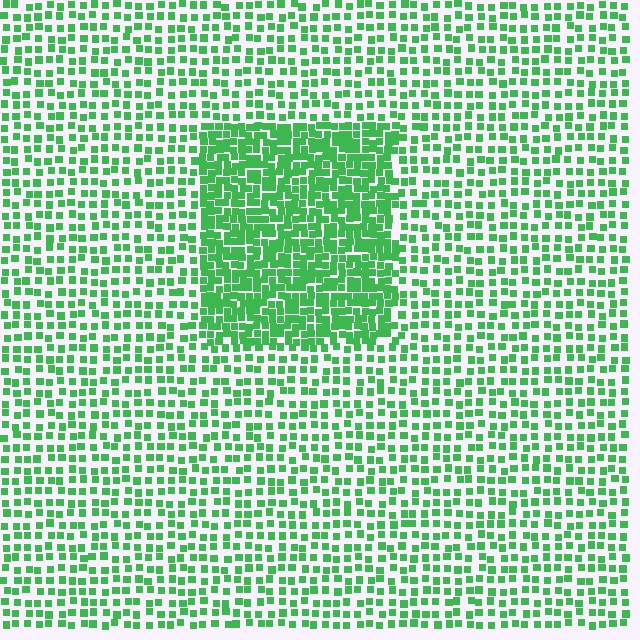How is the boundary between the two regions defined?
The boundary is defined by a change in element density (approximately 2.1x ratio). All elements are the same color, size, and shape.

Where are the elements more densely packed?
The elements are more densely packed inside the rectangle boundary.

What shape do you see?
I see a rectangle.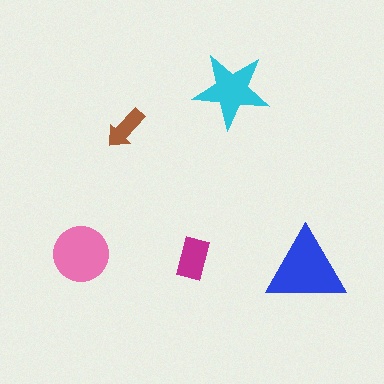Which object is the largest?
The blue triangle.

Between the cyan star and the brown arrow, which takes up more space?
The cyan star.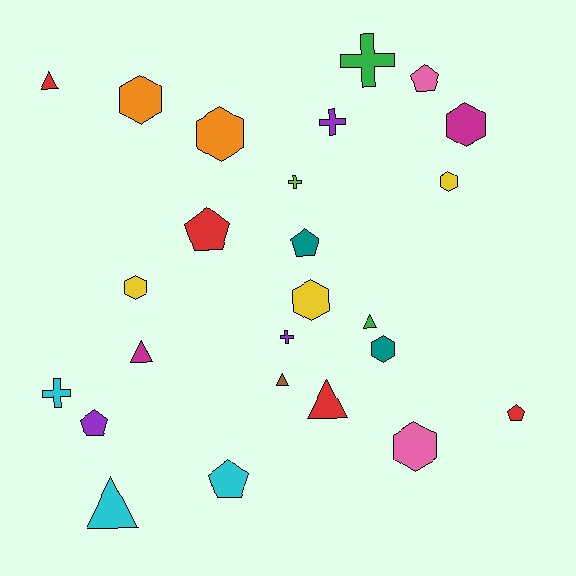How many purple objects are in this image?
There are 3 purple objects.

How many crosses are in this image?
There are 5 crosses.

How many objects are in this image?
There are 25 objects.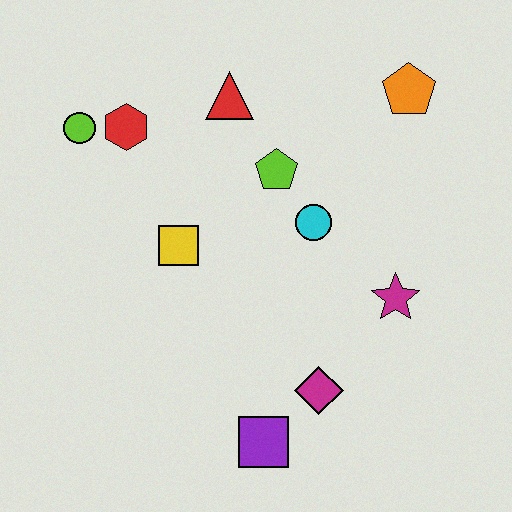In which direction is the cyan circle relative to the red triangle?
The cyan circle is below the red triangle.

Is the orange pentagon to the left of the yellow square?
No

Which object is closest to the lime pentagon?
The cyan circle is closest to the lime pentagon.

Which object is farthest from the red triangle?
The purple square is farthest from the red triangle.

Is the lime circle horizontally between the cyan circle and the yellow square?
No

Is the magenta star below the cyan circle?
Yes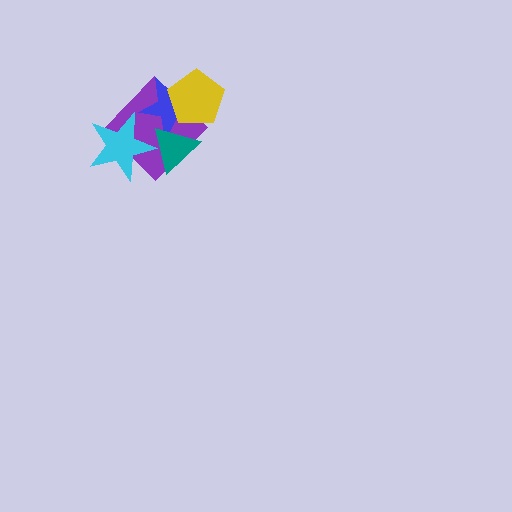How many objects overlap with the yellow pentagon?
2 objects overlap with the yellow pentagon.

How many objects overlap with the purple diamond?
4 objects overlap with the purple diamond.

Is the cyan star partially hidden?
Yes, it is partially covered by another shape.